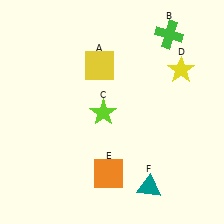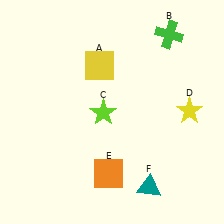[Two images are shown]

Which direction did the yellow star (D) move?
The yellow star (D) moved down.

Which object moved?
The yellow star (D) moved down.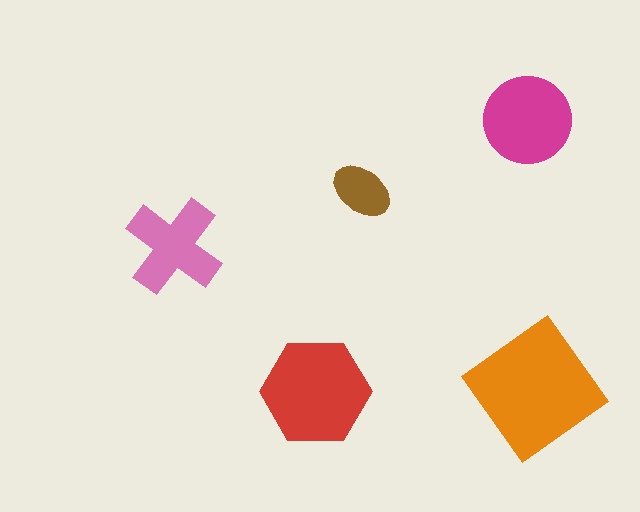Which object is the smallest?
The brown ellipse.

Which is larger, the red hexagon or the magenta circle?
The red hexagon.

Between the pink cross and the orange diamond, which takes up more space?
The orange diamond.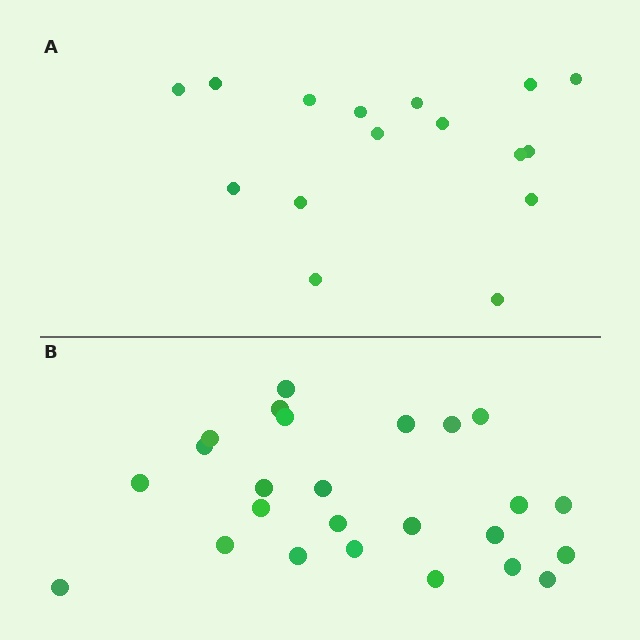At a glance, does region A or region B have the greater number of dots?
Region B (the bottom region) has more dots.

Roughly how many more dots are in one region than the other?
Region B has roughly 8 or so more dots than region A.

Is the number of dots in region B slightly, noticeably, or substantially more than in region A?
Region B has substantially more. The ratio is roughly 1.6 to 1.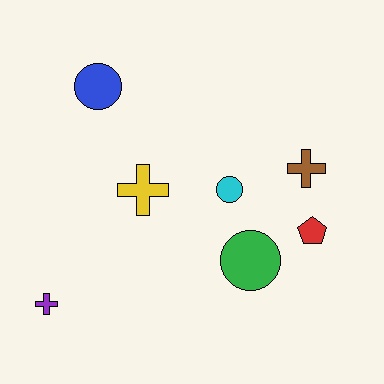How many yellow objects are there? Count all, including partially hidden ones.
There is 1 yellow object.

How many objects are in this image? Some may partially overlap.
There are 7 objects.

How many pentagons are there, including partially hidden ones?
There is 1 pentagon.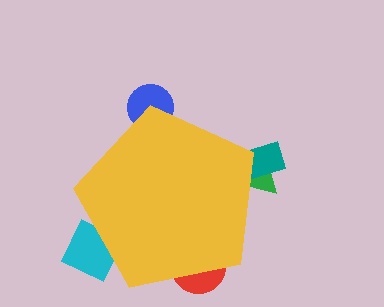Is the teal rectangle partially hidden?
Yes, the teal rectangle is partially hidden behind the yellow pentagon.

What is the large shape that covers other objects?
A yellow pentagon.